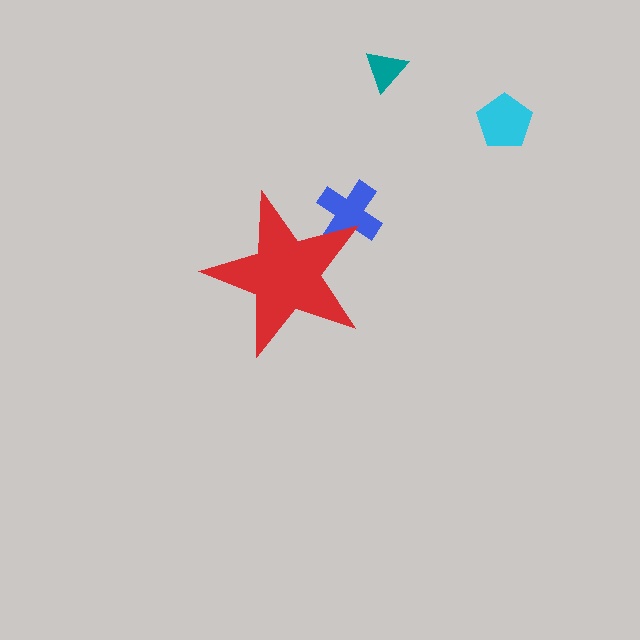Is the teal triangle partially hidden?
No, the teal triangle is fully visible.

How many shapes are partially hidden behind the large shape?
1 shape is partially hidden.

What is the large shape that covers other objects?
A red star.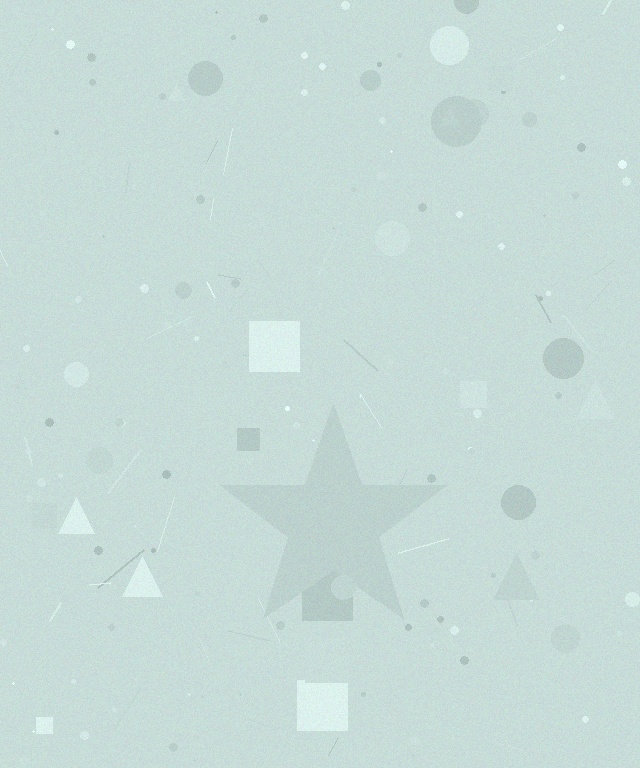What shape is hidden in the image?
A star is hidden in the image.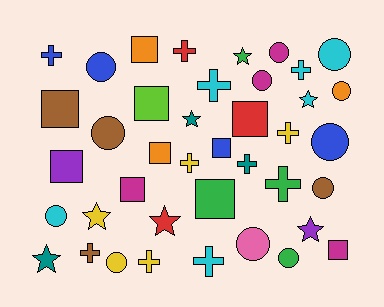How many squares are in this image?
There are 10 squares.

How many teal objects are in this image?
There are 3 teal objects.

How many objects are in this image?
There are 40 objects.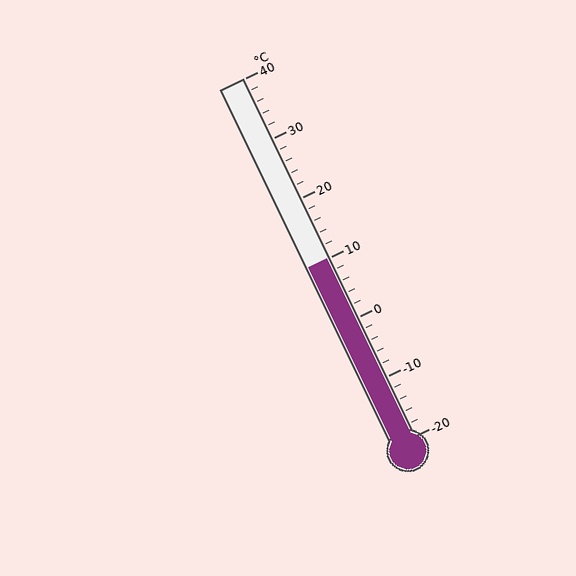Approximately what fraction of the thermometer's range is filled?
The thermometer is filled to approximately 50% of its range.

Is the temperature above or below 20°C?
The temperature is below 20°C.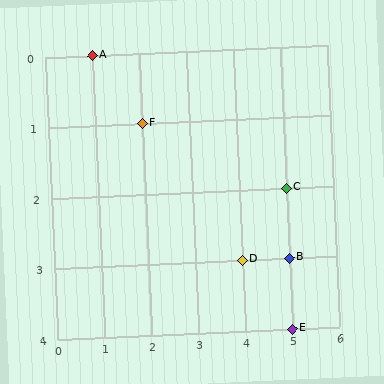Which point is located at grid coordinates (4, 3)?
Point D is at (4, 3).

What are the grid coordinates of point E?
Point E is at grid coordinates (5, 4).